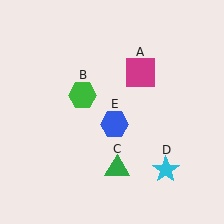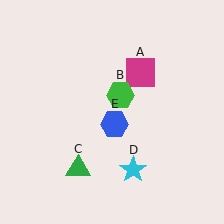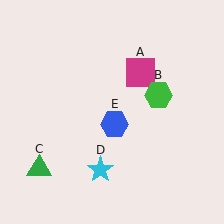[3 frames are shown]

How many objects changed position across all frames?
3 objects changed position: green hexagon (object B), green triangle (object C), cyan star (object D).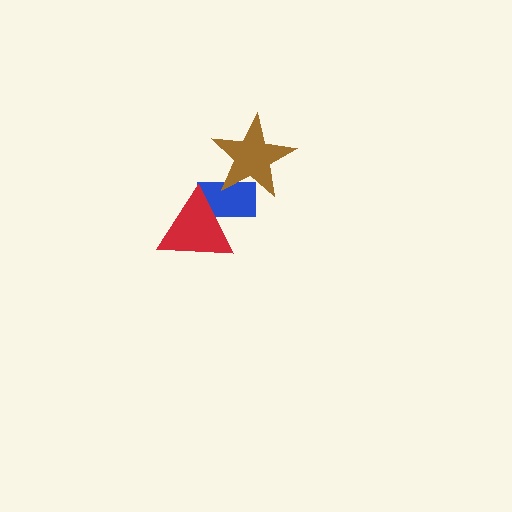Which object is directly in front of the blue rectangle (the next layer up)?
The brown star is directly in front of the blue rectangle.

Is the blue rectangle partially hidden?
Yes, it is partially covered by another shape.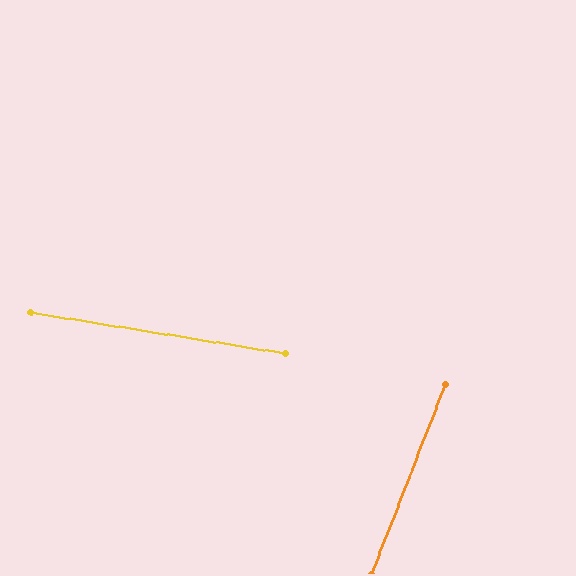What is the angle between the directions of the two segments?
Approximately 78 degrees.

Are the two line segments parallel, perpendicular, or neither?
Neither parallel nor perpendicular — they differ by about 78°.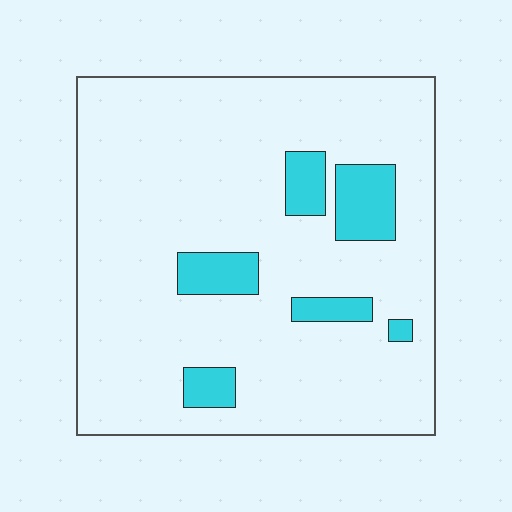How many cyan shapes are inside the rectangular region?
6.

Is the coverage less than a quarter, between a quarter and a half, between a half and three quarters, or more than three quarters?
Less than a quarter.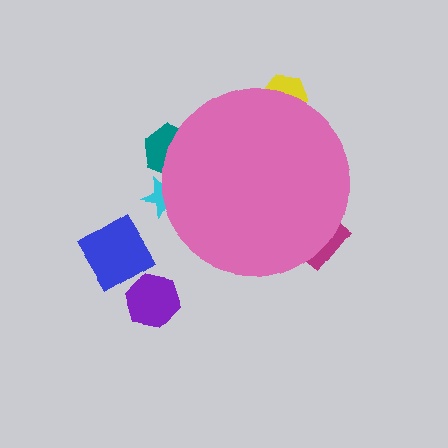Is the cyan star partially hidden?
Yes, the cyan star is partially hidden behind the pink circle.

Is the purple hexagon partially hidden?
No, the purple hexagon is fully visible.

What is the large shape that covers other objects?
A pink circle.